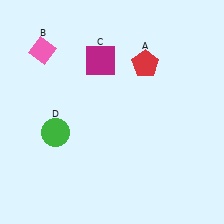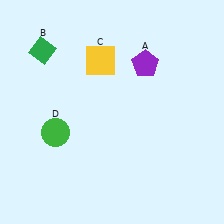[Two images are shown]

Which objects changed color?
A changed from red to purple. B changed from pink to green. C changed from magenta to yellow.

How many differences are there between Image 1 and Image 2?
There are 3 differences between the two images.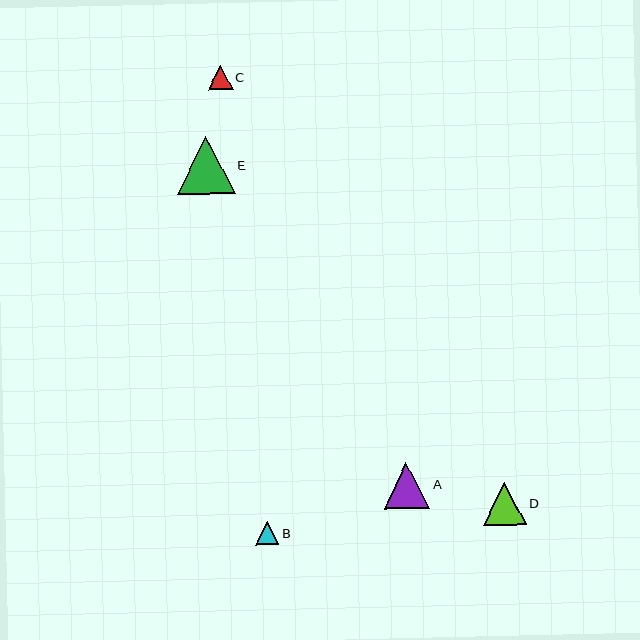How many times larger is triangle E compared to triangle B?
Triangle E is approximately 2.5 times the size of triangle B.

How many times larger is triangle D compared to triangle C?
Triangle D is approximately 1.8 times the size of triangle C.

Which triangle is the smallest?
Triangle B is the smallest with a size of approximately 23 pixels.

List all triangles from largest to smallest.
From largest to smallest: E, A, D, C, B.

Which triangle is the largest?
Triangle E is the largest with a size of approximately 58 pixels.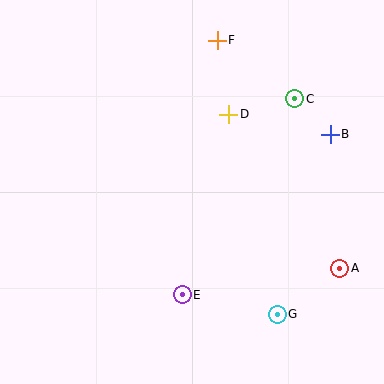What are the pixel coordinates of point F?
Point F is at (217, 40).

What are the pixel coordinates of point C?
Point C is at (295, 99).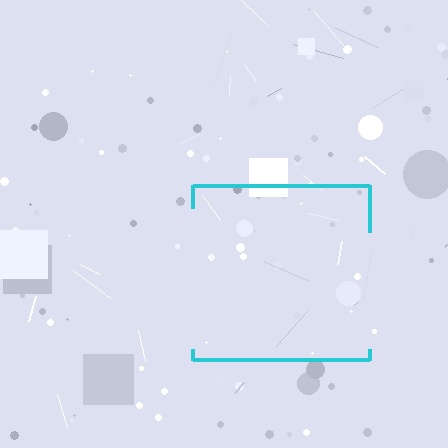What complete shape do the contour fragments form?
The contour fragments form a square.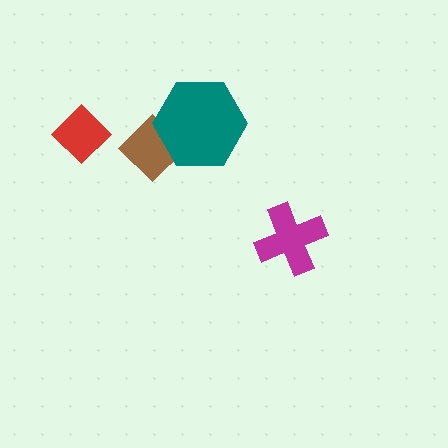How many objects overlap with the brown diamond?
1 object overlaps with the brown diamond.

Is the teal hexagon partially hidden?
No, no other shape covers it.